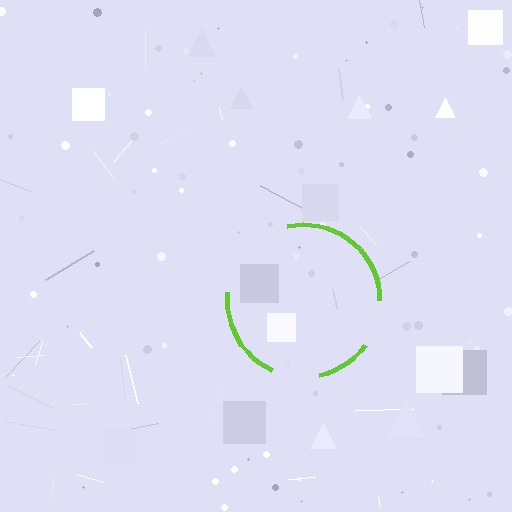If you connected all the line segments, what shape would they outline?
They would outline a circle.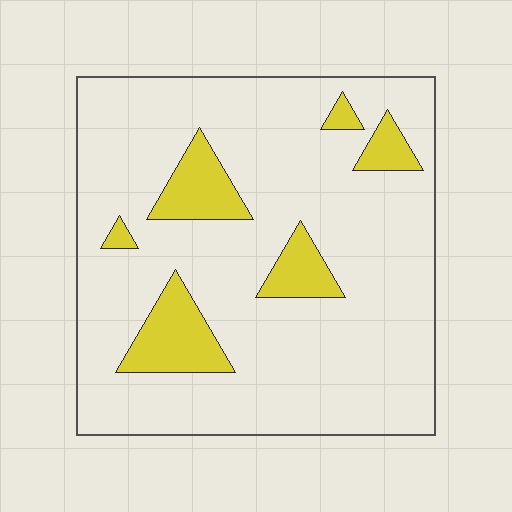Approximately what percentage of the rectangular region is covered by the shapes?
Approximately 15%.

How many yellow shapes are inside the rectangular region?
6.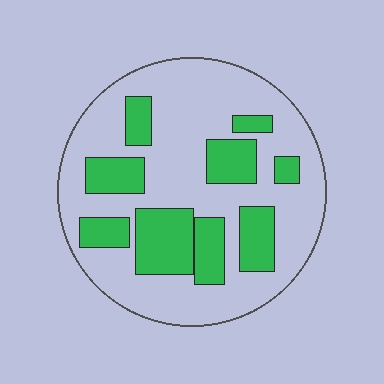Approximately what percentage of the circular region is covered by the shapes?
Approximately 30%.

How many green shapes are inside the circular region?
9.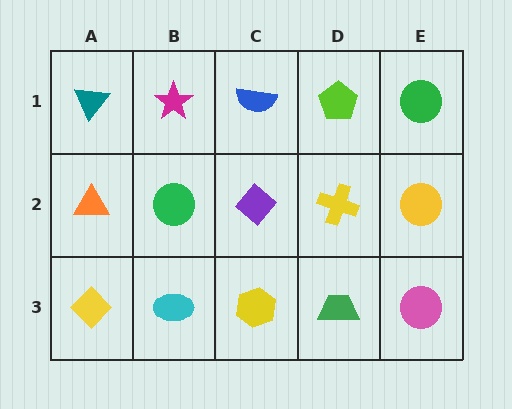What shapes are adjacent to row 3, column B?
A green circle (row 2, column B), a yellow diamond (row 3, column A), a yellow hexagon (row 3, column C).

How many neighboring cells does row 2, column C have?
4.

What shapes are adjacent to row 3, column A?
An orange triangle (row 2, column A), a cyan ellipse (row 3, column B).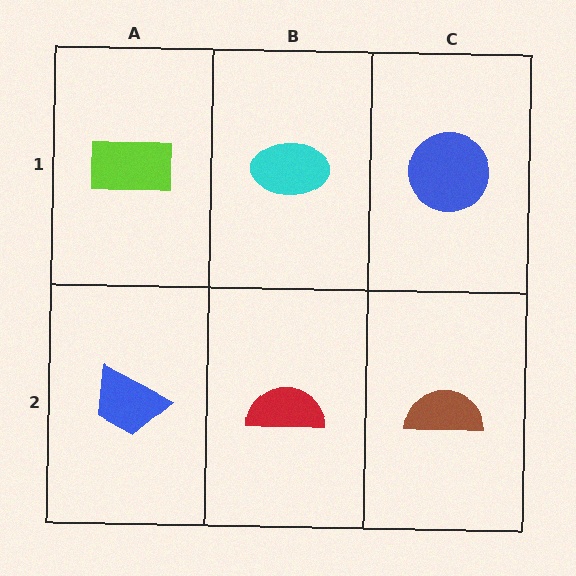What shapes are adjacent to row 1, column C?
A brown semicircle (row 2, column C), a cyan ellipse (row 1, column B).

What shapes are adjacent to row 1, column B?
A red semicircle (row 2, column B), a lime rectangle (row 1, column A), a blue circle (row 1, column C).